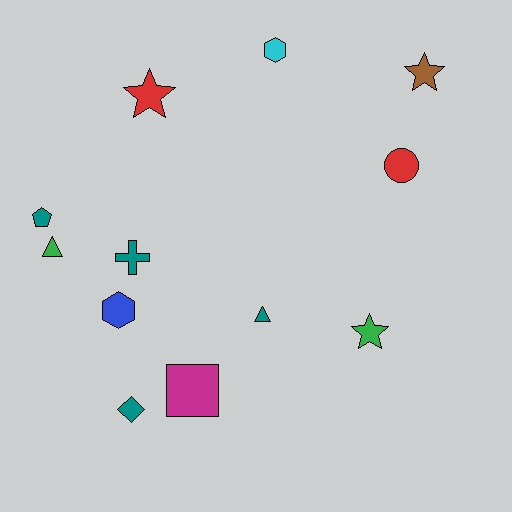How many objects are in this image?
There are 12 objects.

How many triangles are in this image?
There are 2 triangles.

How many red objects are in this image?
There are 2 red objects.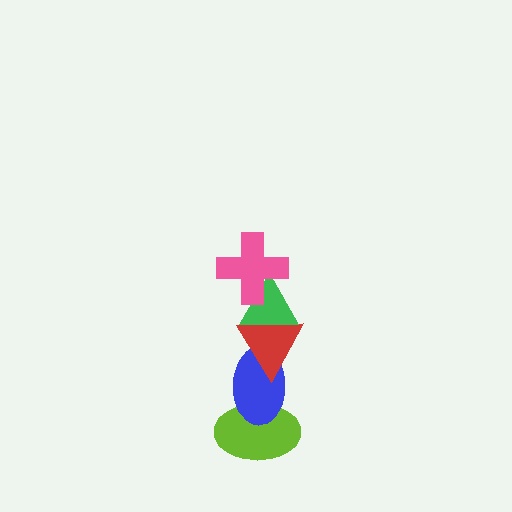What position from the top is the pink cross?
The pink cross is 1st from the top.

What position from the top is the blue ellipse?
The blue ellipse is 4th from the top.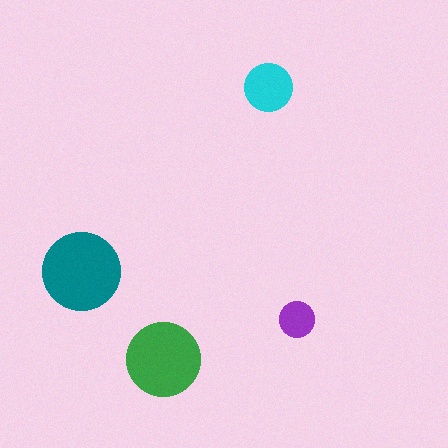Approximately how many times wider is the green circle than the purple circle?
About 2 times wider.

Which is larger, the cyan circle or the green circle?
The green one.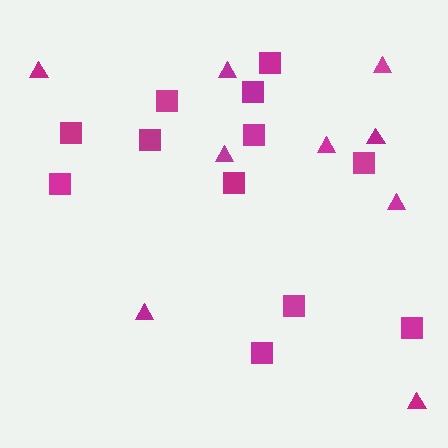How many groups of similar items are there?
There are 2 groups: one group of triangles (9) and one group of squares (12).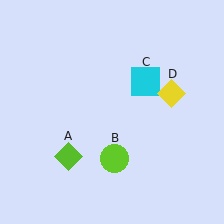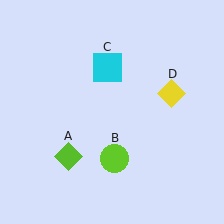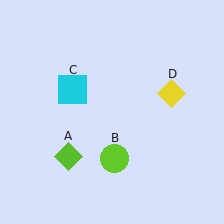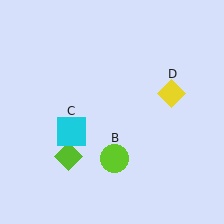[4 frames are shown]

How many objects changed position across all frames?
1 object changed position: cyan square (object C).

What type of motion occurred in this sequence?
The cyan square (object C) rotated counterclockwise around the center of the scene.